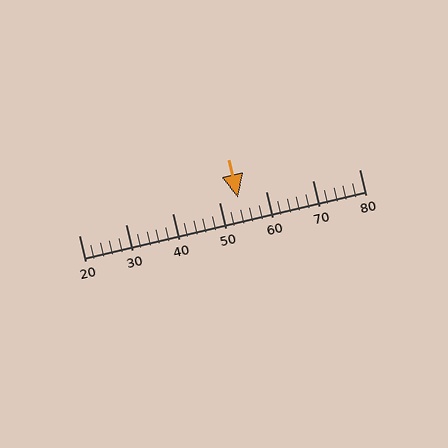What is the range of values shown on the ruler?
The ruler shows values from 20 to 80.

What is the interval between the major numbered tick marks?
The major tick marks are spaced 10 units apart.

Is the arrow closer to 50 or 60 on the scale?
The arrow is closer to 50.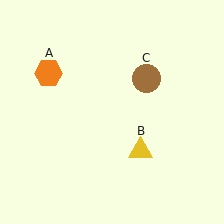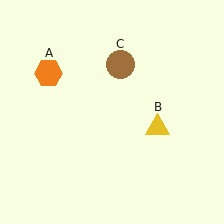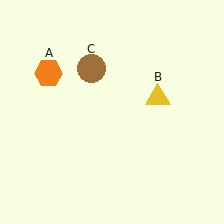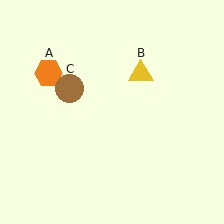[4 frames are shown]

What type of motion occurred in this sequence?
The yellow triangle (object B), brown circle (object C) rotated counterclockwise around the center of the scene.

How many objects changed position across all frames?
2 objects changed position: yellow triangle (object B), brown circle (object C).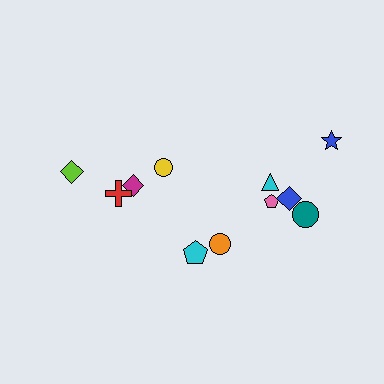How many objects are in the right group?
There are 7 objects.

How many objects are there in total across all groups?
There are 11 objects.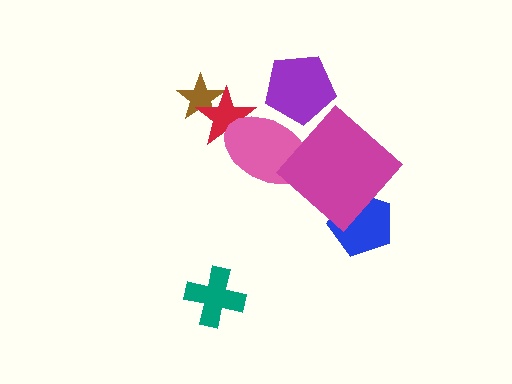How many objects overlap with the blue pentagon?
1 object overlaps with the blue pentagon.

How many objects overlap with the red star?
2 objects overlap with the red star.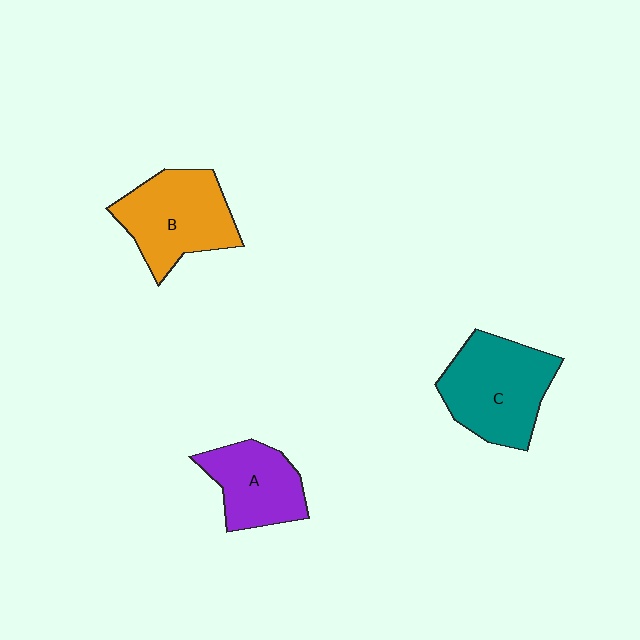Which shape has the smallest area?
Shape A (purple).